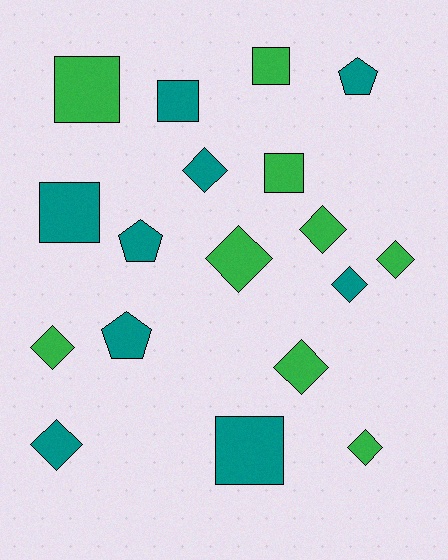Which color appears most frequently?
Green, with 9 objects.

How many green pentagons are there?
There are no green pentagons.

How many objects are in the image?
There are 18 objects.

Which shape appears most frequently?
Diamond, with 9 objects.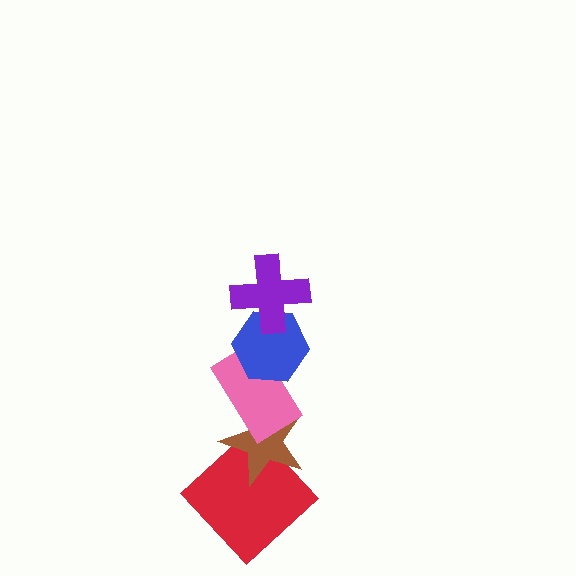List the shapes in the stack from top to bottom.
From top to bottom: the purple cross, the blue hexagon, the pink rectangle, the brown star, the red diamond.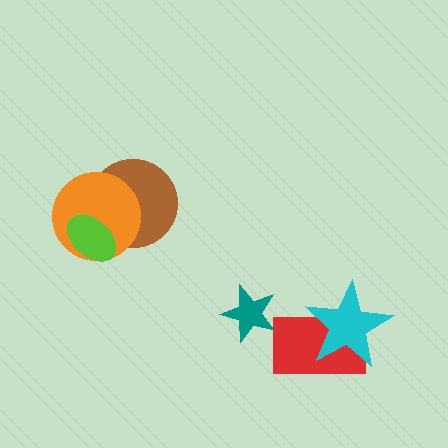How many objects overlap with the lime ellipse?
2 objects overlap with the lime ellipse.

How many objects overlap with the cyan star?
1 object overlaps with the cyan star.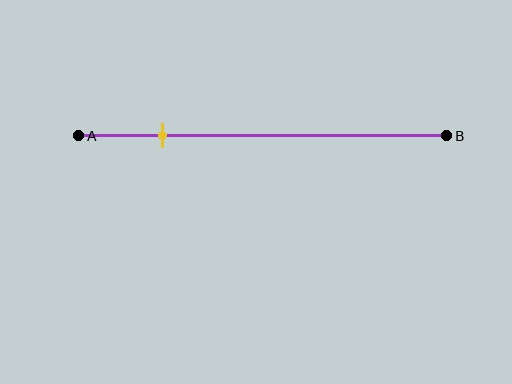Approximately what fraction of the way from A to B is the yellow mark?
The yellow mark is approximately 25% of the way from A to B.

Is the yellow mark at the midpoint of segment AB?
No, the mark is at about 25% from A, not at the 50% midpoint.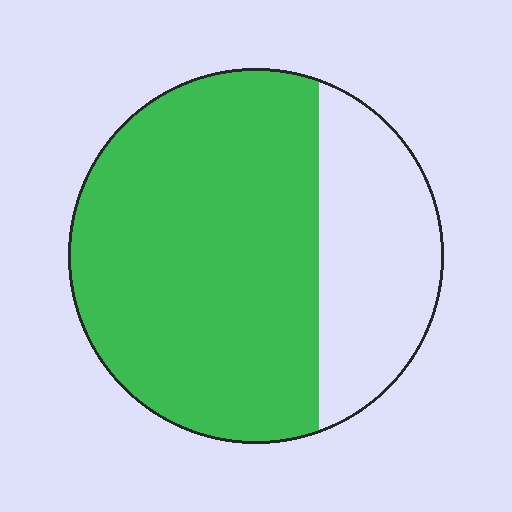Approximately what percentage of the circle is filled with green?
Approximately 70%.